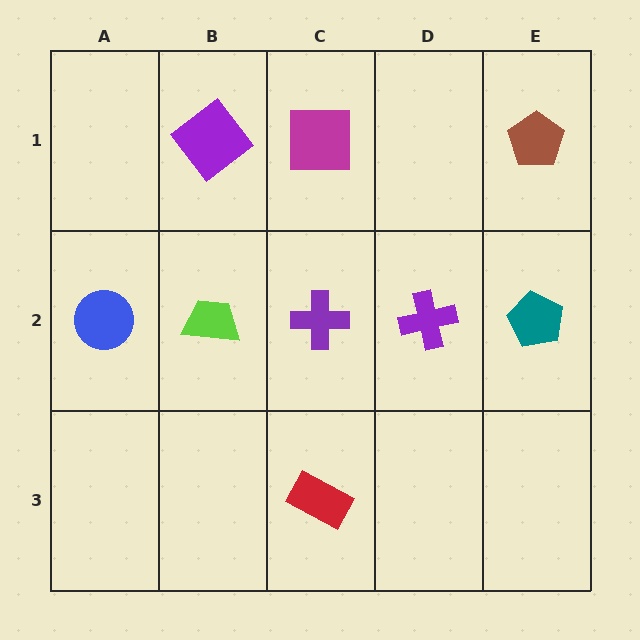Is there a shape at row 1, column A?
No, that cell is empty.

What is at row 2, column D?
A purple cross.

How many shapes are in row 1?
3 shapes.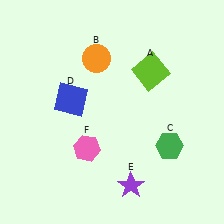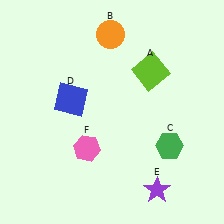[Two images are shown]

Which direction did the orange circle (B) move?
The orange circle (B) moved up.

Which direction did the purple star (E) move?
The purple star (E) moved right.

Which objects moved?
The objects that moved are: the orange circle (B), the purple star (E).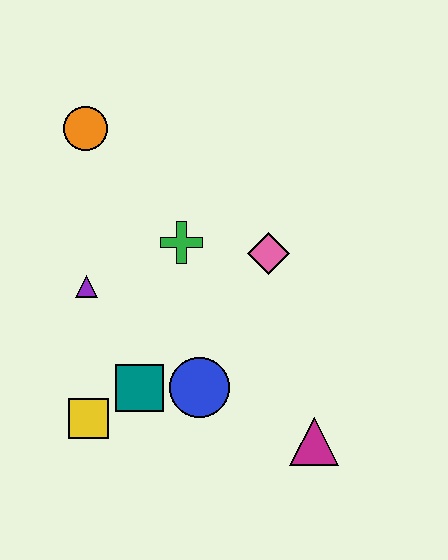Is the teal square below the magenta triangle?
No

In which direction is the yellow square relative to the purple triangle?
The yellow square is below the purple triangle.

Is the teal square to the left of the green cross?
Yes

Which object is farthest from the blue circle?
The orange circle is farthest from the blue circle.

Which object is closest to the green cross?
The pink diamond is closest to the green cross.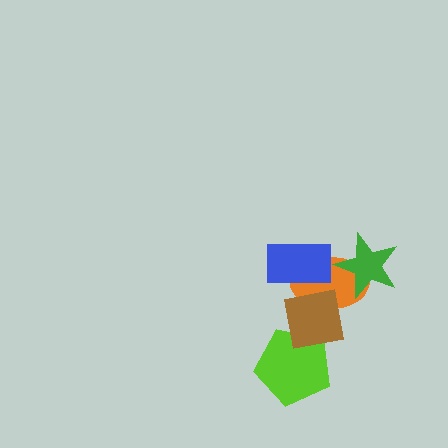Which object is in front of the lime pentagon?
The brown square is in front of the lime pentagon.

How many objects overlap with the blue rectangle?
1 object overlaps with the blue rectangle.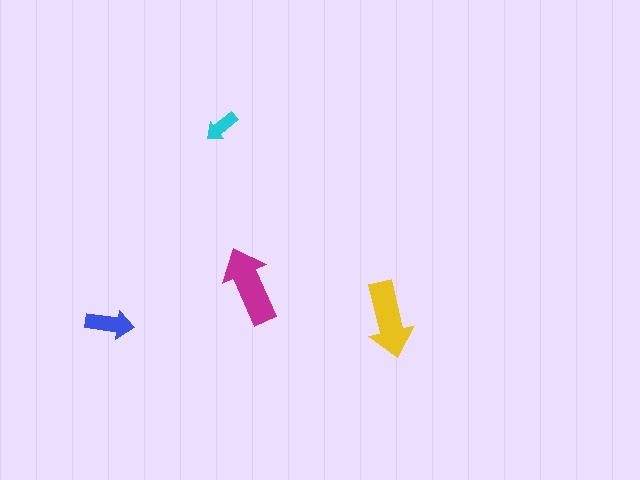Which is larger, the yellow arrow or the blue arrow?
The yellow one.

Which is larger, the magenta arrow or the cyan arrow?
The magenta one.